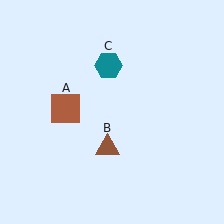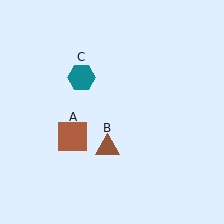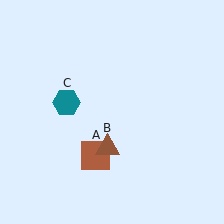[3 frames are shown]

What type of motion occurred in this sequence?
The brown square (object A), teal hexagon (object C) rotated counterclockwise around the center of the scene.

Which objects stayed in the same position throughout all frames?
Brown triangle (object B) remained stationary.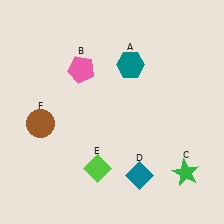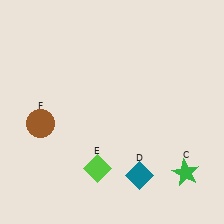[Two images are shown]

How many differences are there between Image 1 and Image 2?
There are 2 differences between the two images.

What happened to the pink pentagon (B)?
The pink pentagon (B) was removed in Image 2. It was in the top-left area of Image 1.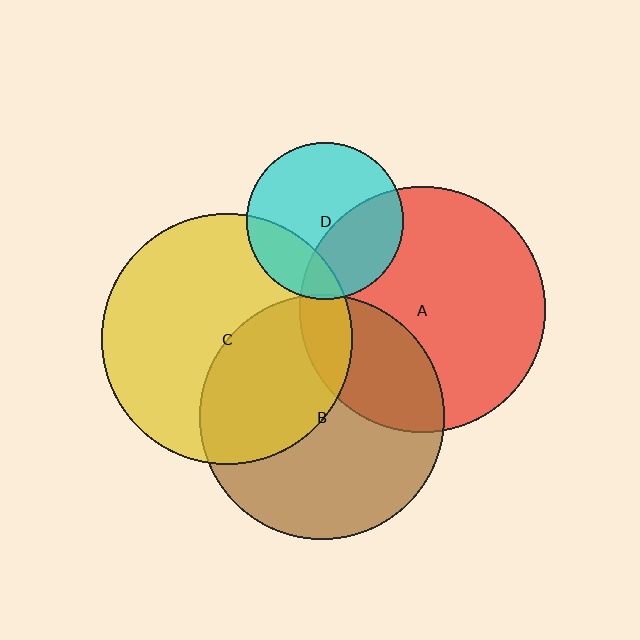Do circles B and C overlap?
Yes.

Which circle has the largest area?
Circle C (yellow).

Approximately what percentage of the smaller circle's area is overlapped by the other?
Approximately 40%.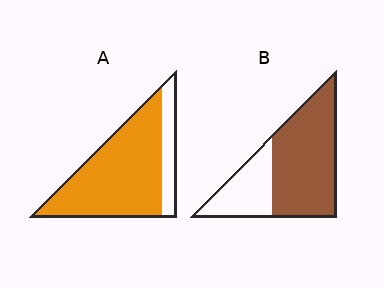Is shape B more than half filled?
Yes.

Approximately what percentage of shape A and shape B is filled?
A is approximately 80% and B is approximately 70%.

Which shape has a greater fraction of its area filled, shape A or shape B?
Shape A.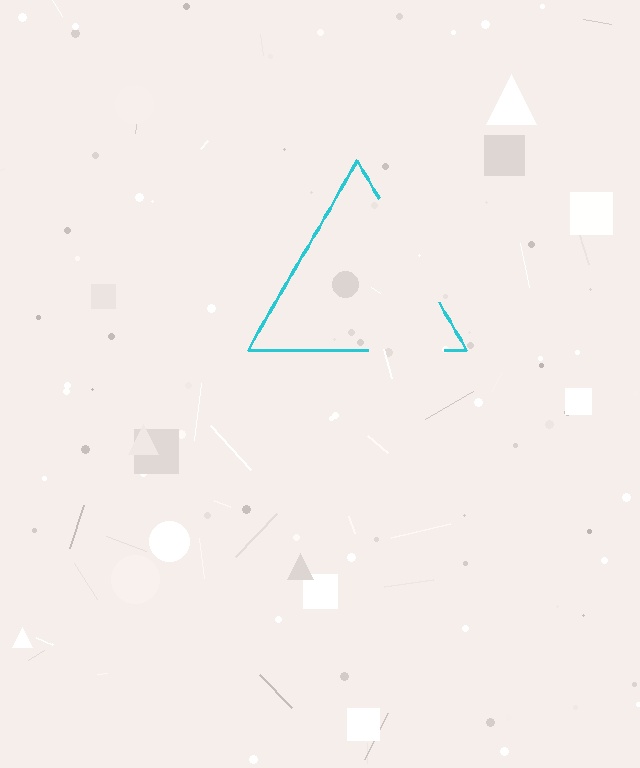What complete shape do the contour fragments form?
The contour fragments form a triangle.